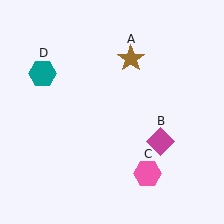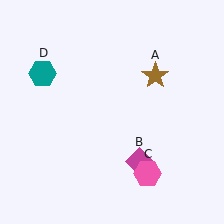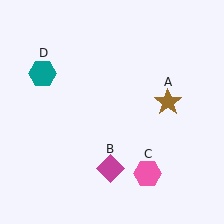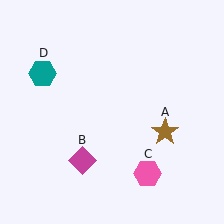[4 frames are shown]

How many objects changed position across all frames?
2 objects changed position: brown star (object A), magenta diamond (object B).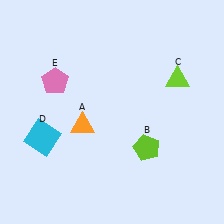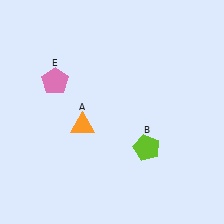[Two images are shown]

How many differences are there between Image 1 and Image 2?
There are 2 differences between the two images.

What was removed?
The cyan square (D), the lime triangle (C) were removed in Image 2.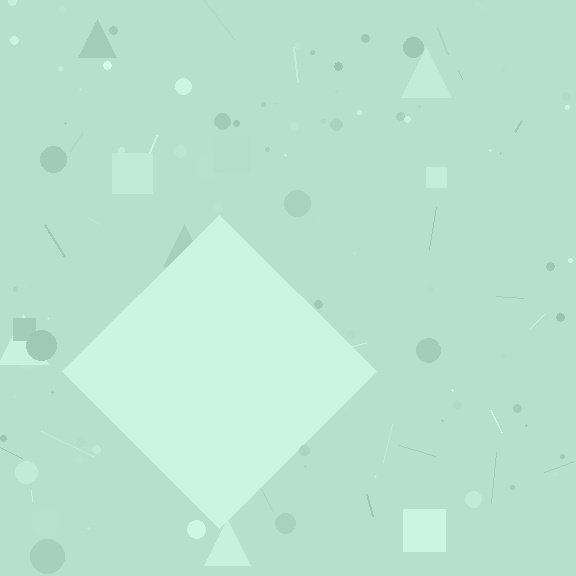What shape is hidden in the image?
A diamond is hidden in the image.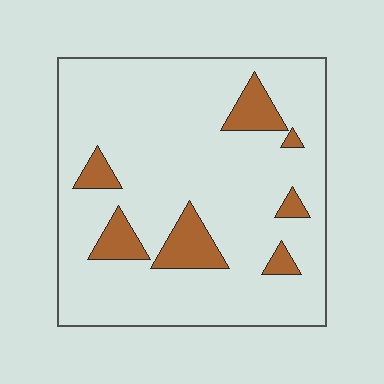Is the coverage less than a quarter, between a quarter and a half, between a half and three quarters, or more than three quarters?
Less than a quarter.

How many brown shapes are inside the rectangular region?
7.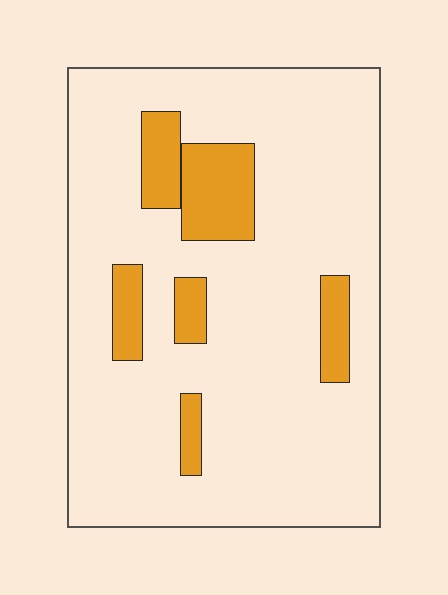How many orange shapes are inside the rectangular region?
6.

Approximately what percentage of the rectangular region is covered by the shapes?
Approximately 15%.